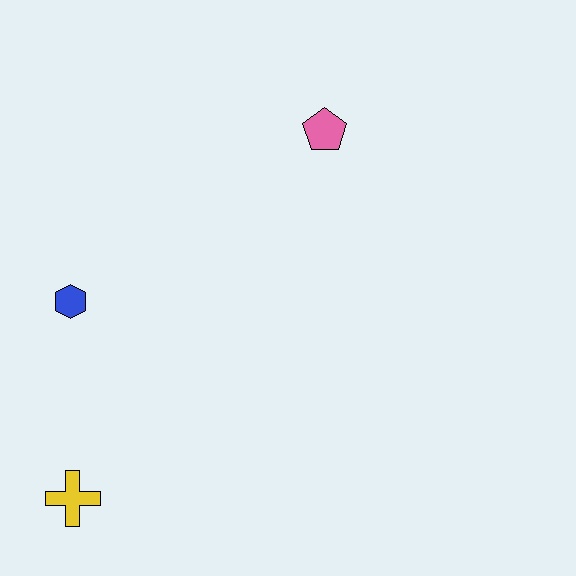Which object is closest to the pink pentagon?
The blue hexagon is closest to the pink pentagon.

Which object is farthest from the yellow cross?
The pink pentagon is farthest from the yellow cross.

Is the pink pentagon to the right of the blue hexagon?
Yes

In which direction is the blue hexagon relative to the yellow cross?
The blue hexagon is above the yellow cross.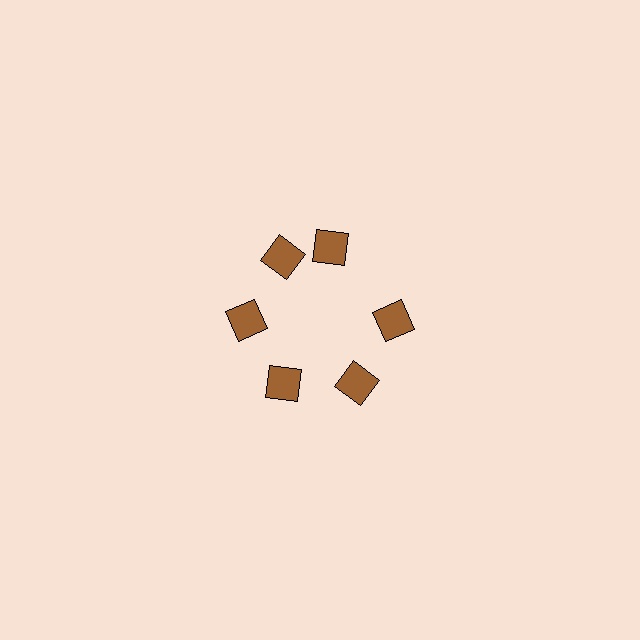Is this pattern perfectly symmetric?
No. The 6 brown diamonds are arranged in a ring, but one element near the 1 o'clock position is rotated out of alignment along the ring, breaking the 6-fold rotational symmetry.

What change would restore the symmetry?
The symmetry would be restored by rotating it back into even spacing with its neighbors so that all 6 diamonds sit at equal angles and equal distance from the center.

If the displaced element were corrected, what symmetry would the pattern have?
It would have 6-fold rotational symmetry — the pattern would map onto itself every 60 degrees.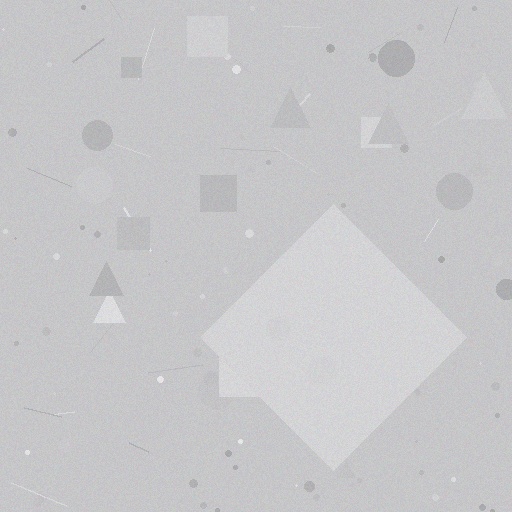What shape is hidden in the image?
A diamond is hidden in the image.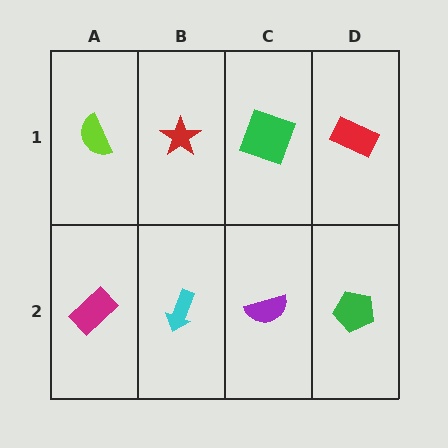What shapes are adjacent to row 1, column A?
A magenta rectangle (row 2, column A), a red star (row 1, column B).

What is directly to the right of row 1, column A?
A red star.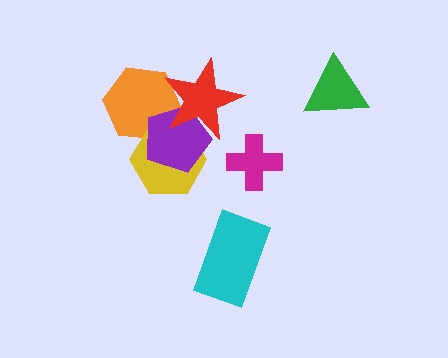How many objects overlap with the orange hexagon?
3 objects overlap with the orange hexagon.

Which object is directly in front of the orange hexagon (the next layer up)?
The yellow hexagon is directly in front of the orange hexagon.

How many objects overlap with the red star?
3 objects overlap with the red star.